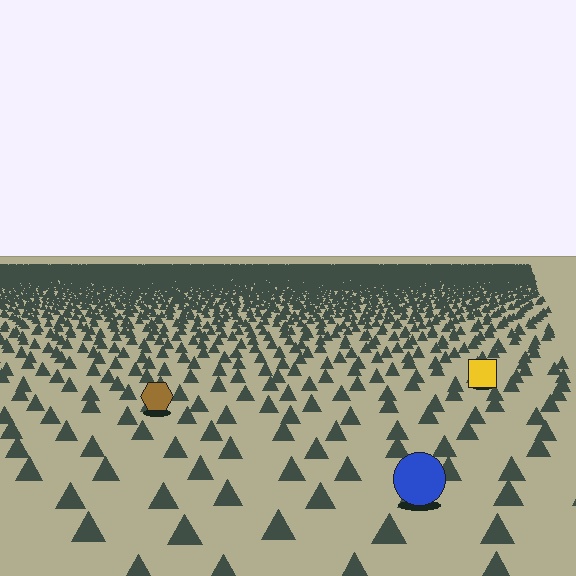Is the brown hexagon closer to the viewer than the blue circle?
No. The blue circle is closer — you can tell from the texture gradient: the ground texture is coarser near it.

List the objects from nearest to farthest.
From nearest to farthest: the blue circle, the brown hexagon, the yellow square.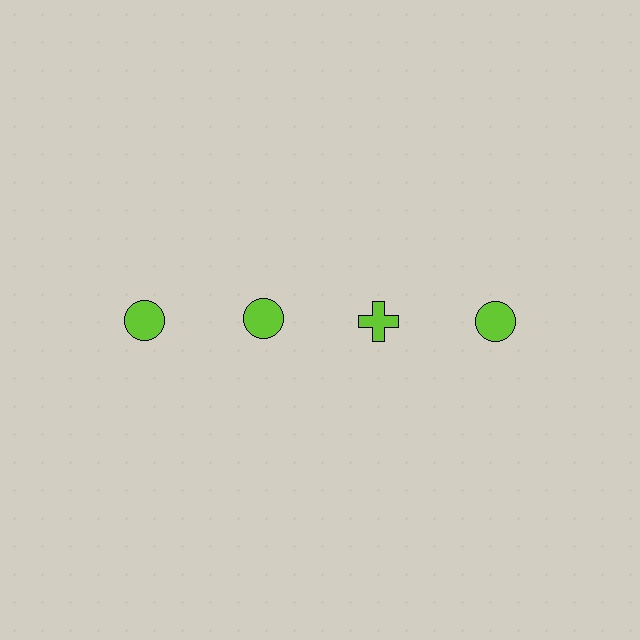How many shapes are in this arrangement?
There are 4 shapes arranged in a grid pattern.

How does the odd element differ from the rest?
It has a different shape: cross instead of circle.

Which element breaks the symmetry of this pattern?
The lime cross in the top row, center column breaks the symmetry. All other shapes are lime circles.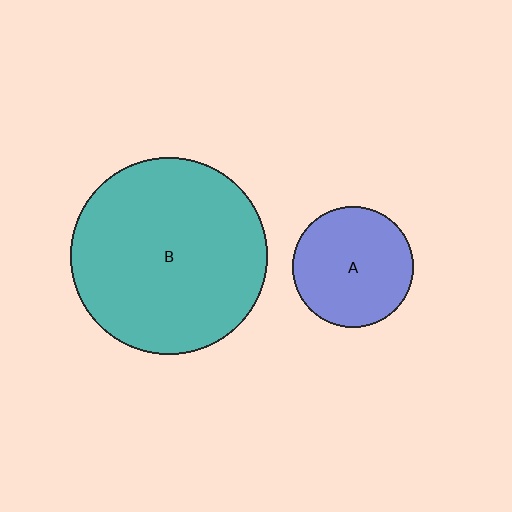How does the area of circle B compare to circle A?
Approximately 2.7 times.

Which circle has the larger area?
Circle B (teal).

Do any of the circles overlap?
No, none of the circles overlap.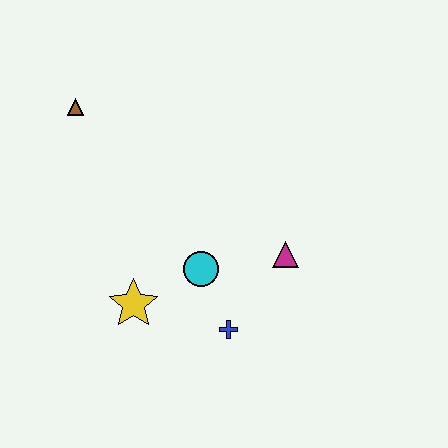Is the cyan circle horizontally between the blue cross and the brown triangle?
Yes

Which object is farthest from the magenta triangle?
The brown triangle is farthest from the magenta triangle.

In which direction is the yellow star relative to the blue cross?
The yellow star is to the left of the blue cross.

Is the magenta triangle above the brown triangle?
No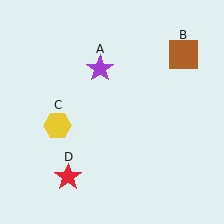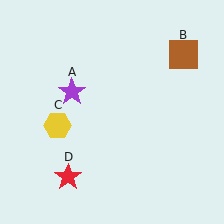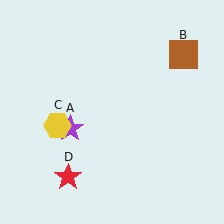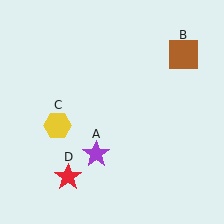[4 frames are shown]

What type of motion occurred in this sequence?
The purple star (object A) rotated counterclockwise around the center of the scene.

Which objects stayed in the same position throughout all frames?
Brown square (object B) and yellow hexagon (object C) and red star (object D) remained stationary.